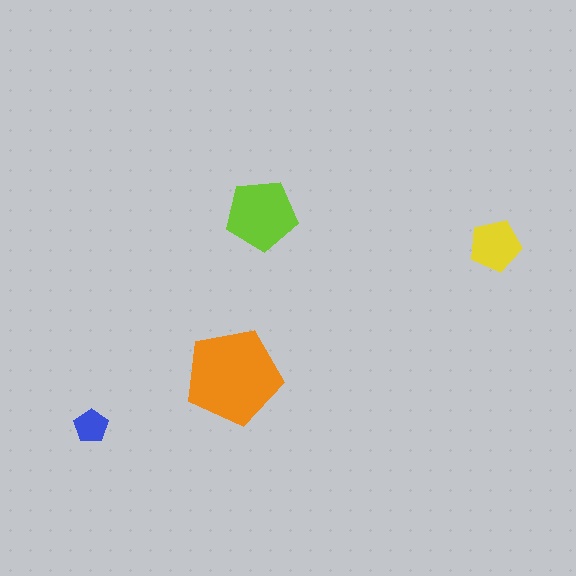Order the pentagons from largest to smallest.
the orange one, the lime one, the yellow one, the blue one.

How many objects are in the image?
There are 4 objects in the image.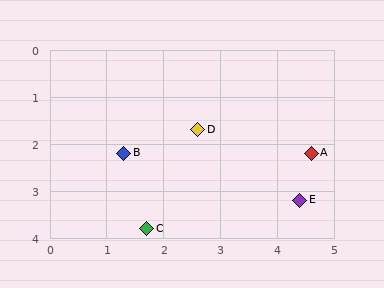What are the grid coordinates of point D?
Point D is at approximately (2.6, 1.7).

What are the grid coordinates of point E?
Point E is at approximately (4.4, 3.2).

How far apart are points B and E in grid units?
Points B and E are about 3.3 grid units apart.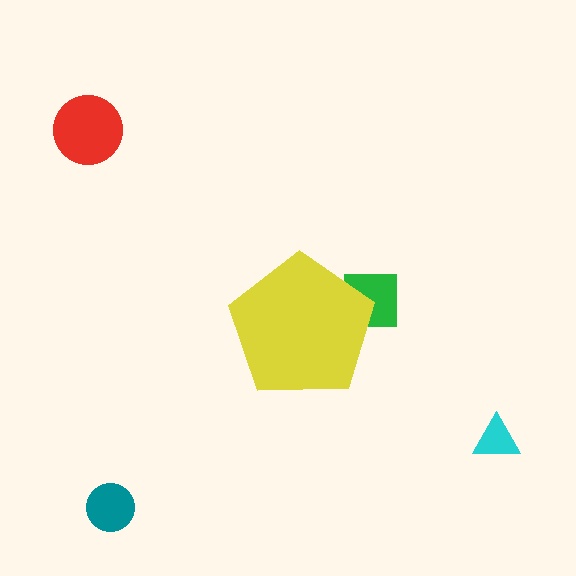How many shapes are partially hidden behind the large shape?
1 shape is partially hidden.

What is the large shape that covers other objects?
A yellow pentagon.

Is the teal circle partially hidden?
No, the teal circle is fully visible.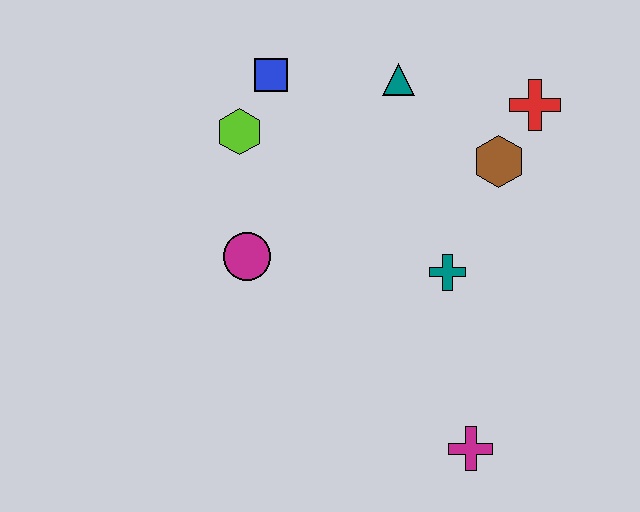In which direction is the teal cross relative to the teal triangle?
The teal cross is below the teal triangle.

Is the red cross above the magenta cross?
Yes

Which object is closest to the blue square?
The lime hexagon is closest to the blue square.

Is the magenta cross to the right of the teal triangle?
Yes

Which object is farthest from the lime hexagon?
The magenta cross is farthest from the lime hexagon.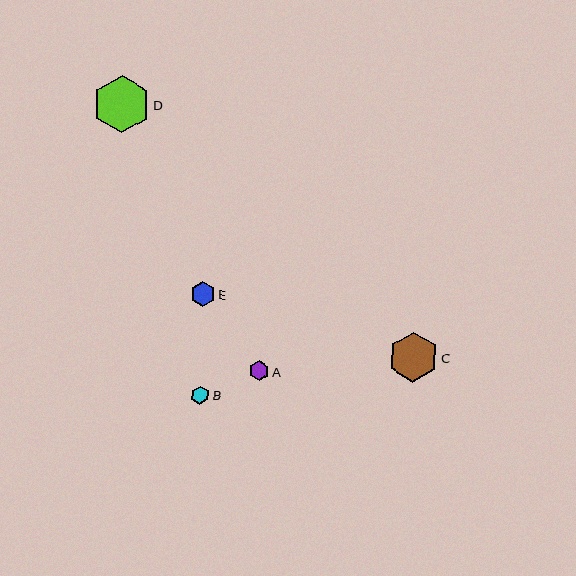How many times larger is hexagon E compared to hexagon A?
Hexagon E is approximately 1.2 times the size of hexagon A.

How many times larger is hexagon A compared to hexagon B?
Hexagon A is approximately 1.1 times the size of hexagon B.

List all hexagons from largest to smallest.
From largest to smallest: D, C, E, A, B.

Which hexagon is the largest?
Hexagon D is the largest with a size of approximately 58 pixels.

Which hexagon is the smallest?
Hexagon B is the smallest with a size of approximately 18 pixels.